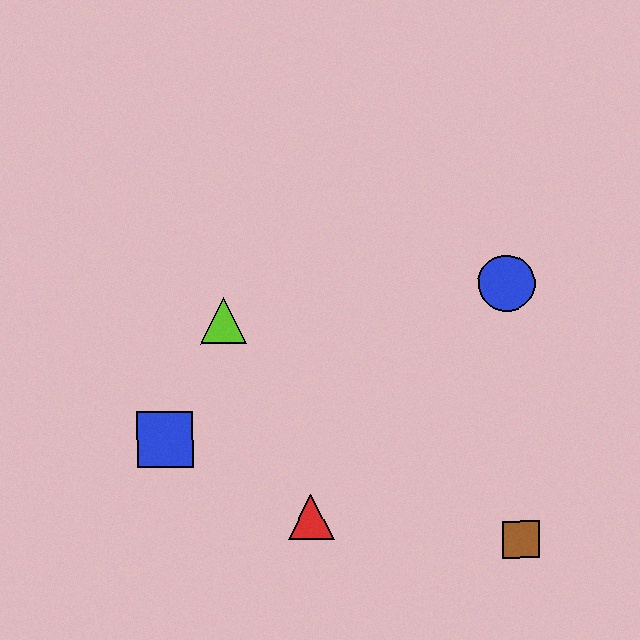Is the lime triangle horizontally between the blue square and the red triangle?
Yes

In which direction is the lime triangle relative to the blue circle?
The lime triangle is to the left of the blue circle.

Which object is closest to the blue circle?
The brown square is closest to the blue circle.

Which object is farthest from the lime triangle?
The brown square is farthest from the lime triangle.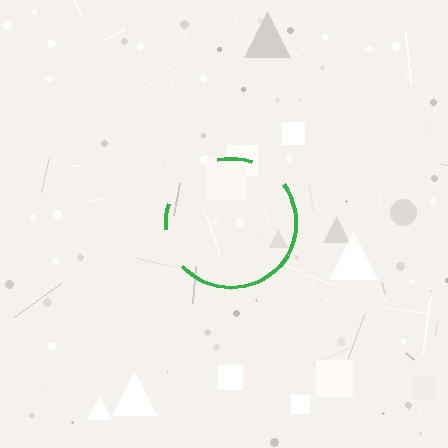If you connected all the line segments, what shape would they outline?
They would outline a circle.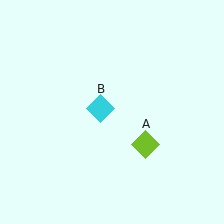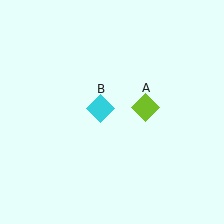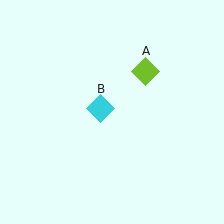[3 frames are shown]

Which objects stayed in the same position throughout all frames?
Cyan diamond (object B) remained stationary.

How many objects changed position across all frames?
1 object changed position: lime diamond (object A).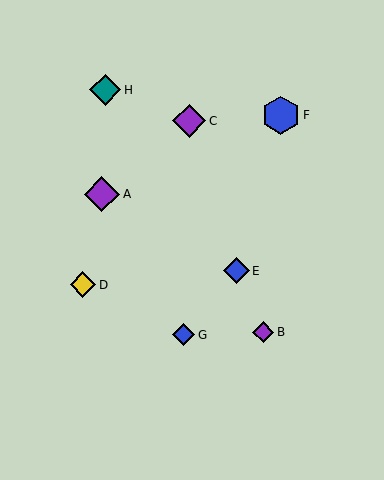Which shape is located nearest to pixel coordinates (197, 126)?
The purple diamond (labeled C) at (189, 121) is nearest to that location.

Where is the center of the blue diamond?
The center of the blue diamond is at (184, 335).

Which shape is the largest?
The blue hexagon (labeled F) is the largest.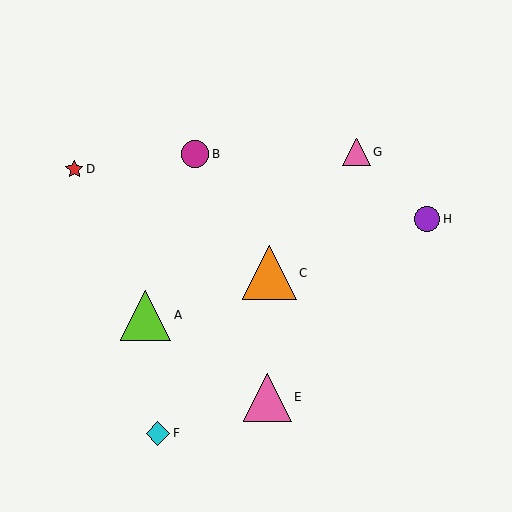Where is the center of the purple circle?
The center of the purple circle is at (427, 219).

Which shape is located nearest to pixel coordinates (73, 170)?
The red star (labeled D) at (74, 169) is nearest to that location.